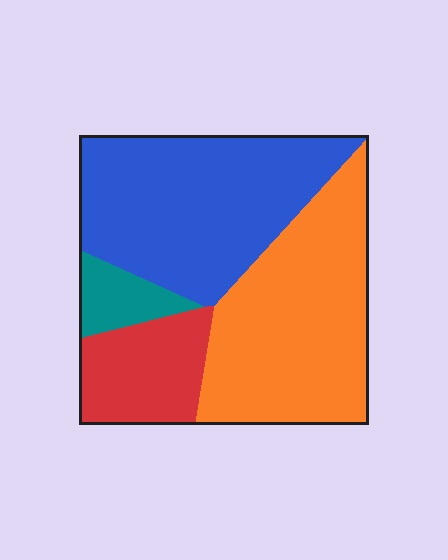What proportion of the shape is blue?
Blue covers about 40% of the shape.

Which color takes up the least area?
Teal, at roughly 5%.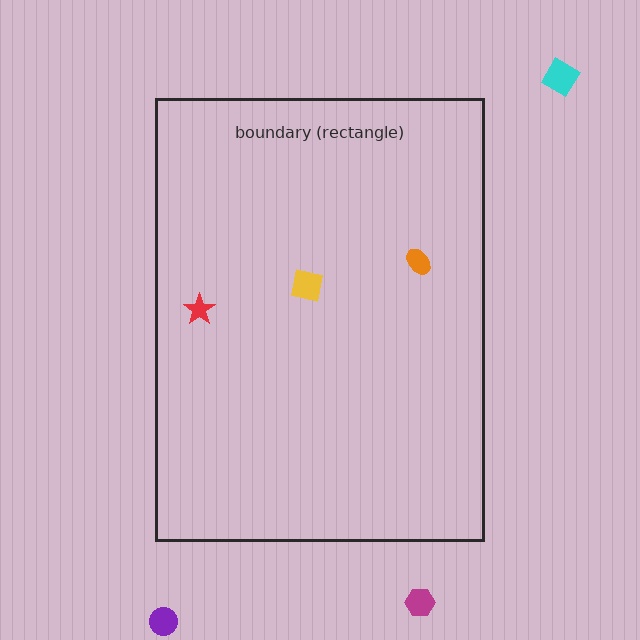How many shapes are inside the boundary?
3 inside, 3 outside.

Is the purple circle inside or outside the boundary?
Outside.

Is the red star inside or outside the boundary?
Inside.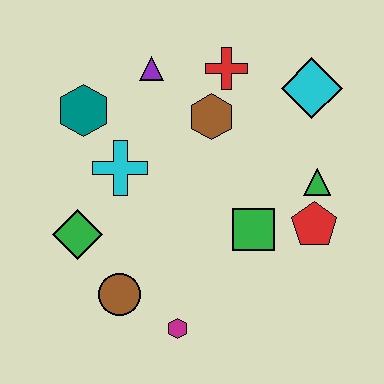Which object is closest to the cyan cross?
The teal hexagon is closest to the cyan cross.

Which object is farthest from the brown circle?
The cyan diamond is farthest from the brown circle.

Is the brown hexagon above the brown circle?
Yes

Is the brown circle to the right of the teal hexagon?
Yes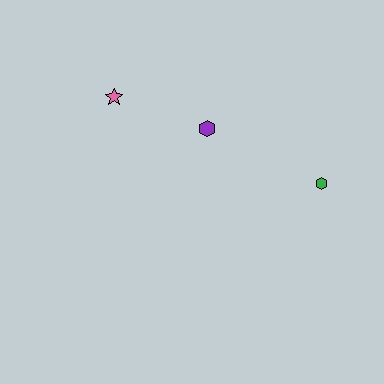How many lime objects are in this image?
There are no lime objects.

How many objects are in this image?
There are 3 objects.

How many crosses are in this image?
There are no crosses.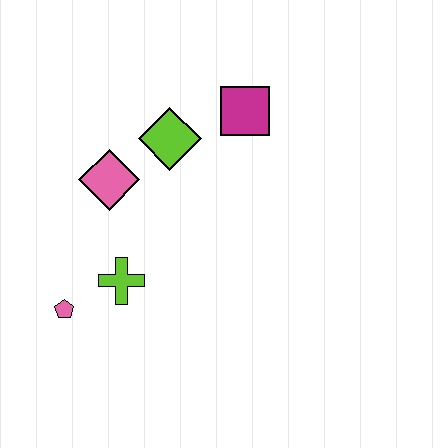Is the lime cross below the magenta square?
Yes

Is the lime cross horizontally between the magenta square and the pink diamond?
Yes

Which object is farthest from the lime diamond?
The pink pentagon is farthest from the lime diamond.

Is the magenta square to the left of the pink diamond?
No